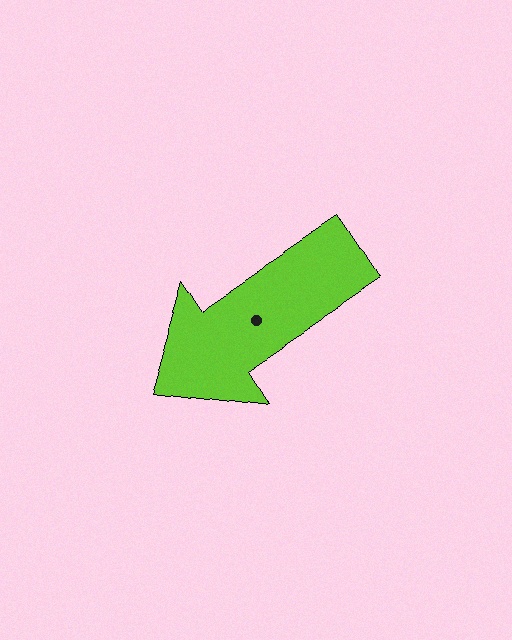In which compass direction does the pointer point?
Southwest.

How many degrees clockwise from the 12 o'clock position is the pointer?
Approximately 237 degrees.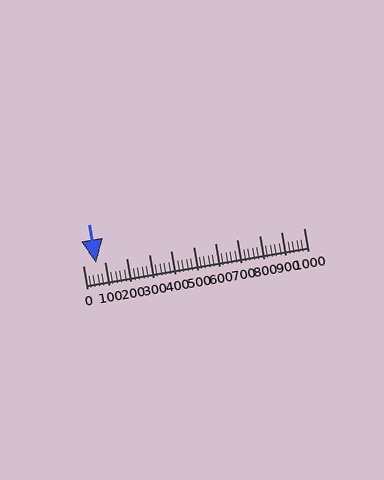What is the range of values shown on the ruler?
The ruler shows values from 0 to 1000.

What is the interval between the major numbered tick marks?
The major tick marks are spaced 100 units apart.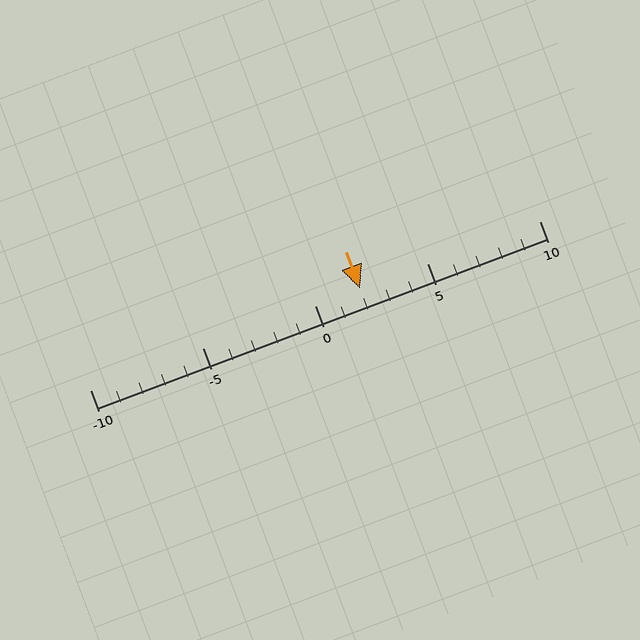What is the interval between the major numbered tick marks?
The major tick marks are spaced 5 units apart.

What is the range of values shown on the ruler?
The ruler shows values from -10 to 10.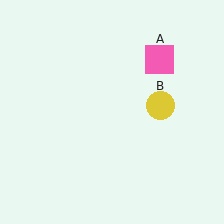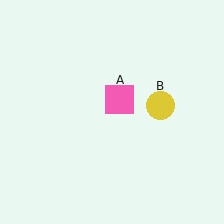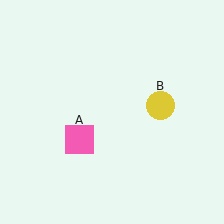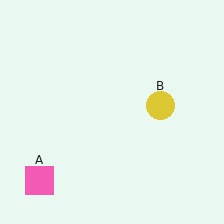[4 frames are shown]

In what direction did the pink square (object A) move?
The pink square (object A) moved down and to the left.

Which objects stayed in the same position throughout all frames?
Yellow circle (object B) remained stationary.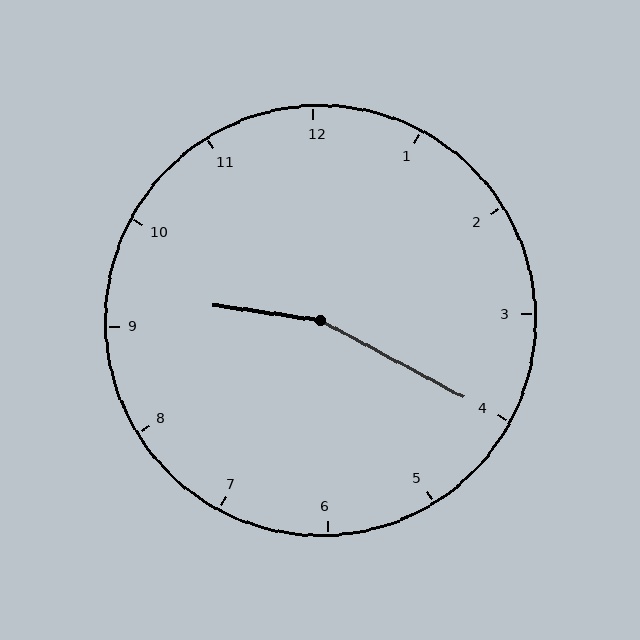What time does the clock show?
9:20.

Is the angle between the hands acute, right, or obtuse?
It is obtuse.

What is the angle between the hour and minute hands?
Approximately 160 degrees.